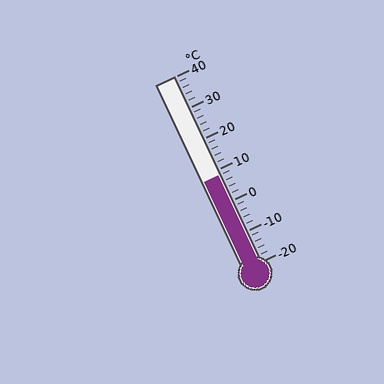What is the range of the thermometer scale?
The thermometer scale ranges from -20°C to 40°C.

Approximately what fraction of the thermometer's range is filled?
The thermometer is filled to approximately 45% of its range.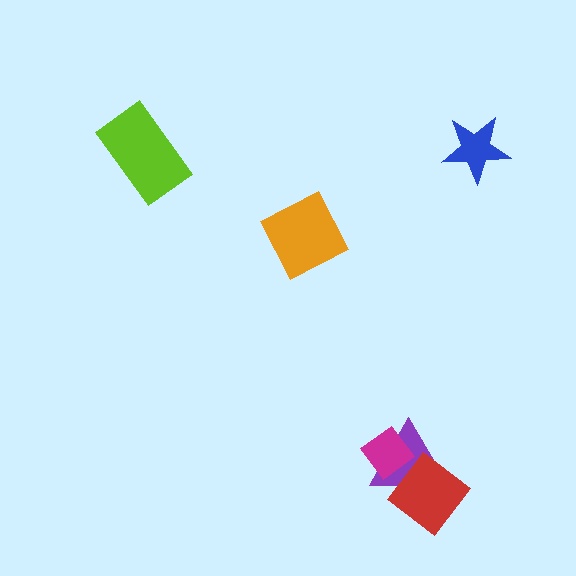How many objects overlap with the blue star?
0 objects overlap with the blue star.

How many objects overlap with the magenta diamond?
2 objects overlap with the magenta diamond.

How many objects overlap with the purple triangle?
2 objects overlap with the purple triangle.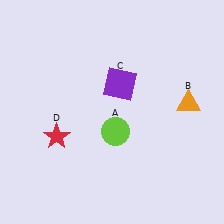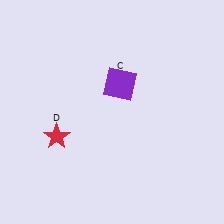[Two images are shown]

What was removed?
The orange triangle (B), the lime circle (A) were removed in Image 2.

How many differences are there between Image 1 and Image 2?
There are 2 differences between the two images.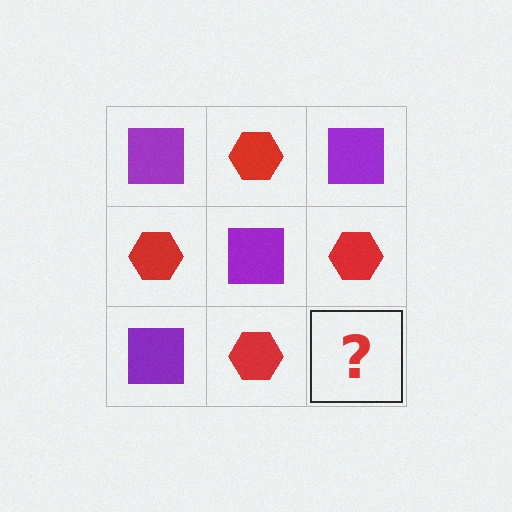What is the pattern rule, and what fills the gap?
The rule is that it alternates purple square and red hexagon in a checkerboard pattern. The gap should be filled with a purple square.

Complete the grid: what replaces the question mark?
The question mark should be replaced with a purple square.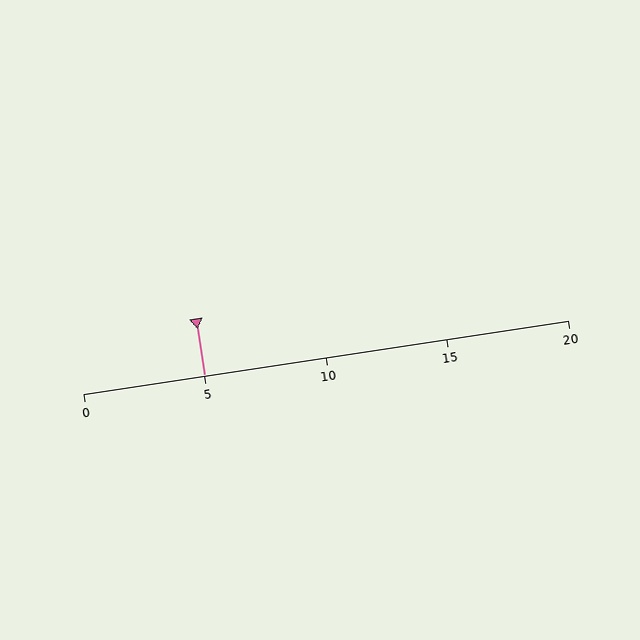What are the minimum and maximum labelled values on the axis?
The axis runs from 0 to 20.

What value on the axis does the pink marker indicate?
The marker indicates approximately 5.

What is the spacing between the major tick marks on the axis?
The major ticks are spaced 5 apart.